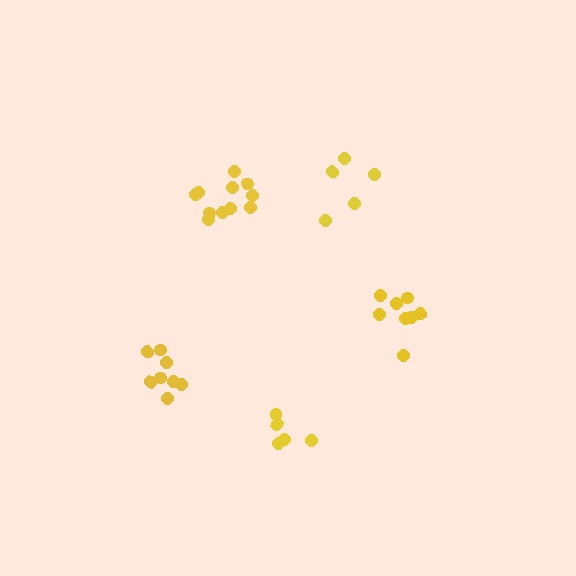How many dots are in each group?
Group 1: 8 dots, Group 2: 5 dots, Group 3: 11 dots, Group 4: 5 dots, Group 5: 8 dots (37 total).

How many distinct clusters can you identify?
There are 5 distinct clusters.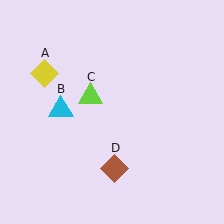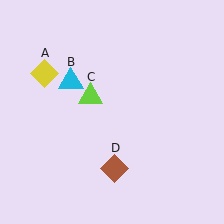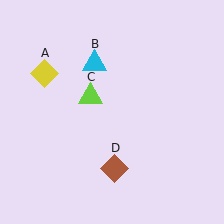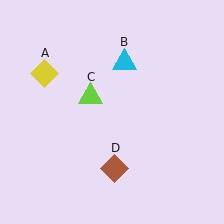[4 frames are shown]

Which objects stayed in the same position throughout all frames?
Yellow diamond (object A) and lime triangle (object C) and brown diamond (object D) remained stationary.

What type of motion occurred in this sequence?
The cyan triangle (object B) rotated clockwise around the center of the scene.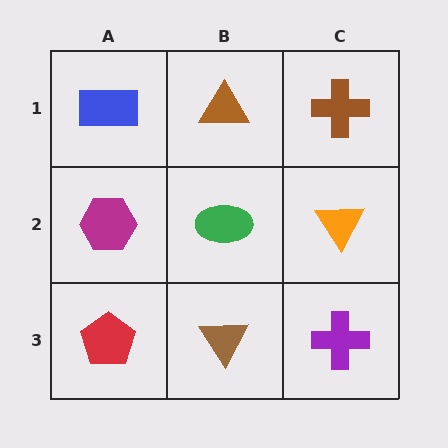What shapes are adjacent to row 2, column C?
A brown cross (row 1, column C), a purple cross (row 3, column C), a green ellipse (row 2, column B).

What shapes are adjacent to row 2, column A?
A blue rectangle (row 1, column A), a red pentagon (row 3, column A), a green ellipse (row 2, column B).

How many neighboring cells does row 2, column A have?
3.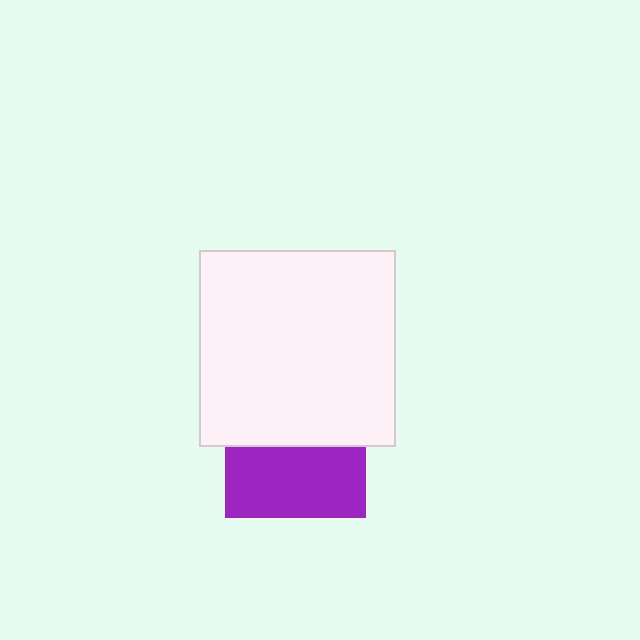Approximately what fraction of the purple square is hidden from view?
Roughly 50% of the purple square is hidden behind the white square.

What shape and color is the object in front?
The object in front is a white square.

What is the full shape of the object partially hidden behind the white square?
The partially hidden object is a purple square.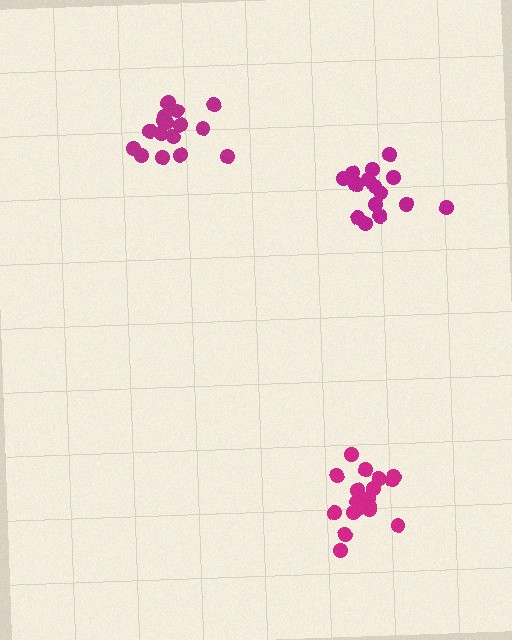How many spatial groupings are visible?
There are 3 spatial groupings.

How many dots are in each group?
Group 1: 16 dots, Group 2: 18 dots, Group 3: 17 dots (51 total).